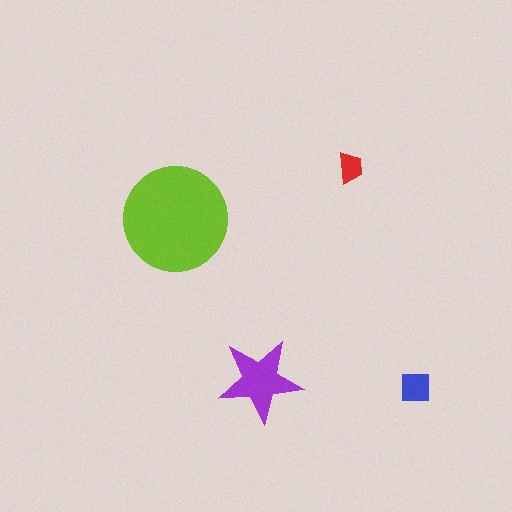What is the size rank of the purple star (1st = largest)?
2nd.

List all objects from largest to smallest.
The lime circle, the purple star, the blue square, the red trapezoid.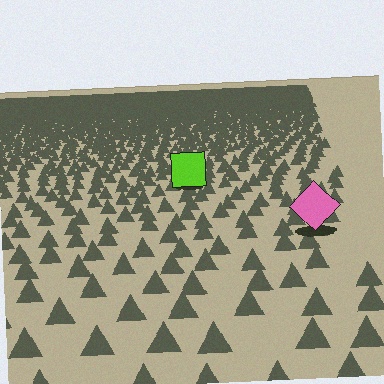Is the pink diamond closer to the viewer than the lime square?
Yes. The pink diamond is closer — you can tell from the texture gradient: the ground texture is coarser near it.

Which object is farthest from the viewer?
The lime square is farthest from the viewer. It appears smaller and the ground texture around it is denser.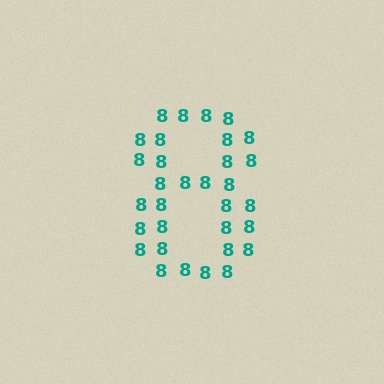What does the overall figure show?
The overall figure shows the digit 8.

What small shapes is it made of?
It is made of small digit 8's.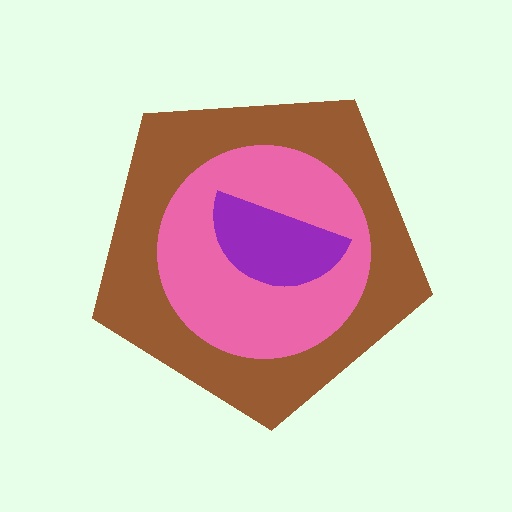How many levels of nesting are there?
3.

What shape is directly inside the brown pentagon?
The pink circle.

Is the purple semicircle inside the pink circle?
Yes.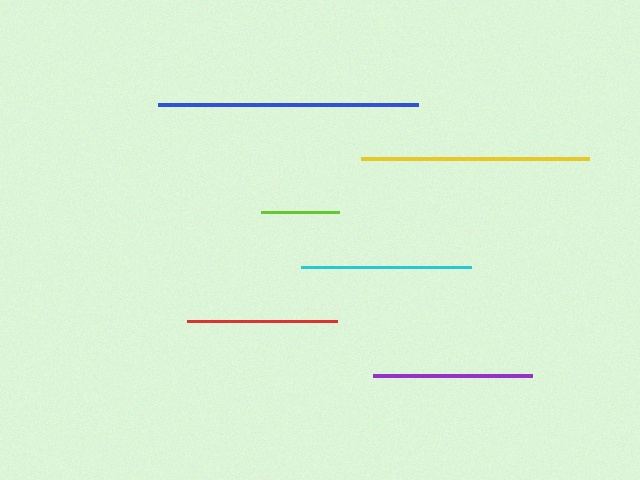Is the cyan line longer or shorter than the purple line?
The cyan line is longer than the purple line.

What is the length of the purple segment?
The purple segment is approximately 160 pixels long.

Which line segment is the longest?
The blue line is the longest at approximately 260 pixels.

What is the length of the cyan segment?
The cyan segment is approximately 170 pixels long.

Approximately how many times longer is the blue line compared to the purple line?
The blue line is approximately 1.6 times the length of the purple line.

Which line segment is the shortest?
The lime line is the shortest at approximately 78 pixels.